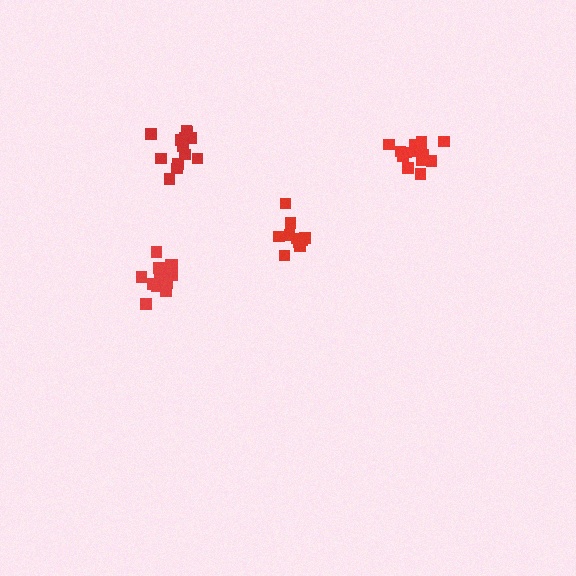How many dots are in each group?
Group 1: 16 dots, Group 2: 15 dots, Group 3: 13 dots, Group 4: 10 dots (54 total).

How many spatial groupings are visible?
There are 4 spatial groupings.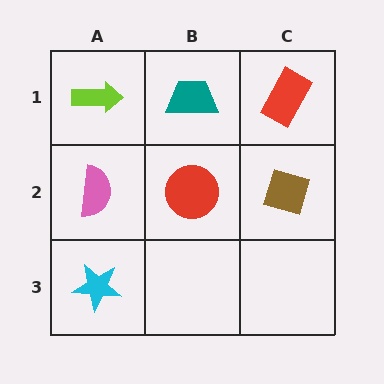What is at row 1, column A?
A lime arrow.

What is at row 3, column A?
A cyan star.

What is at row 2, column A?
A pink semicircle.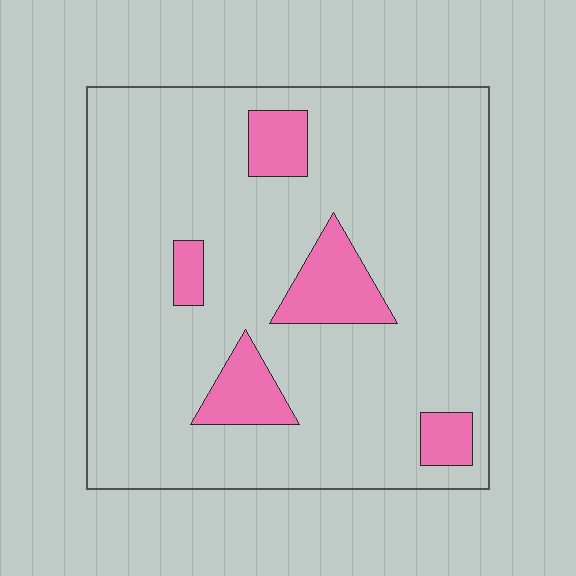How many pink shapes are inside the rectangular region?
5.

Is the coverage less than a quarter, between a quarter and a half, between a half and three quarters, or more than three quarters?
Less than a quarter.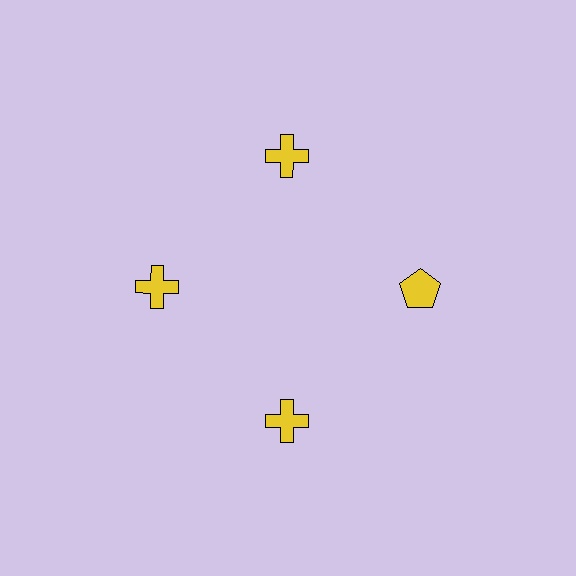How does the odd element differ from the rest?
It has a different shape: pentagon instead of cross.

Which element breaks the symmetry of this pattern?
The yellow pentagon at roughly the 3 o'clock position breaks the symmetry. All other shapes are yellow crosses.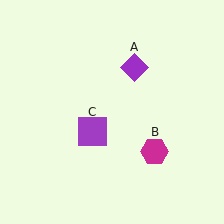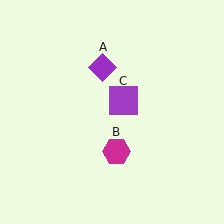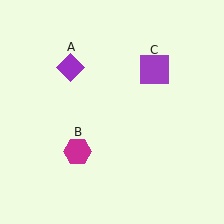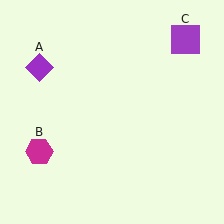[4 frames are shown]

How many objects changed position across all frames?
3 objects changed position: purple diamond (object A), magenta hexagon (object B), purple square (object C).